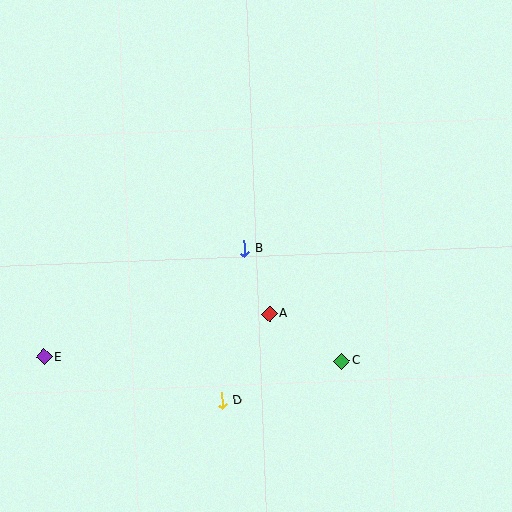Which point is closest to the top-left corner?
Point B is closest to the top-left corner.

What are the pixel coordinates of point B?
Point B is at (245, 249).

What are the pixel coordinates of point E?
Point E is at (44, 357).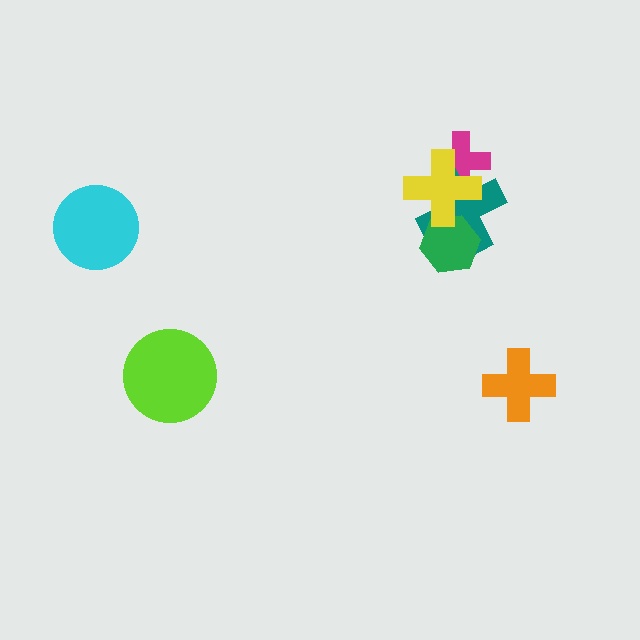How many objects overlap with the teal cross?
3 objects overlap with the teal cross.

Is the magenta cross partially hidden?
Yes, it is partially covered by another shape.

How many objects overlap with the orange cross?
0 objects overlap with the orange cross.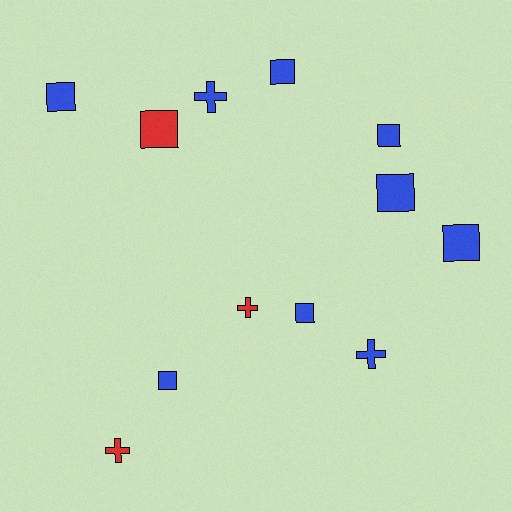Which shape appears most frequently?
Square, with 8 objects.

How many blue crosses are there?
There are 2 blue crosses.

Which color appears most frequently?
Blue, with 9 objects.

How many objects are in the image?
There are 12 objects.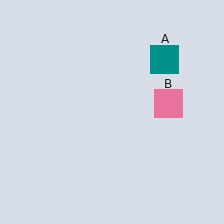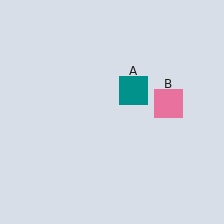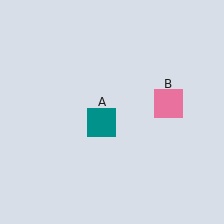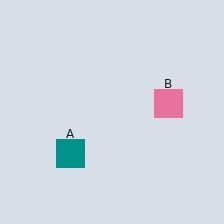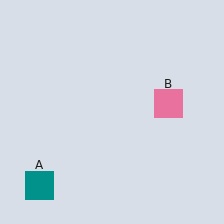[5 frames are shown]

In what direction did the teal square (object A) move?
The teal square (object A) moved down and to the left.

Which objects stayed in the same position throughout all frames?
Pink square (object B) remained stationary.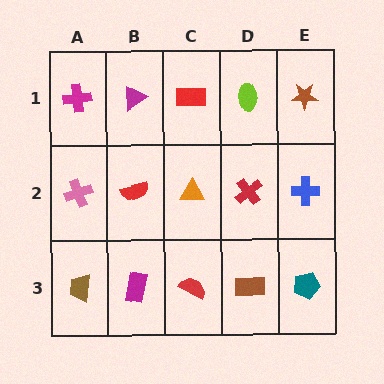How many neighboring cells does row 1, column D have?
3.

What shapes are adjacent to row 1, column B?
A red semicircle (row 2, column B), a magenta cross (row 1, column A), a red rectangle (row 1, column C).